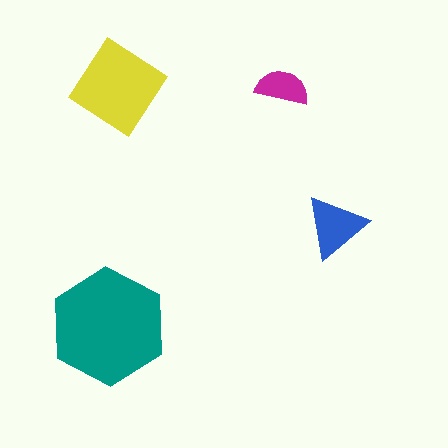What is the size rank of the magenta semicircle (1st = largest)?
4th.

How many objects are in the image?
There are 4 objects in the image.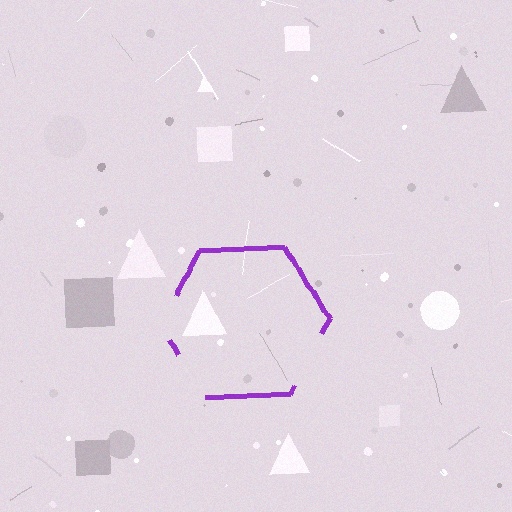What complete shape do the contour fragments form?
The contour fragments form a hexagon.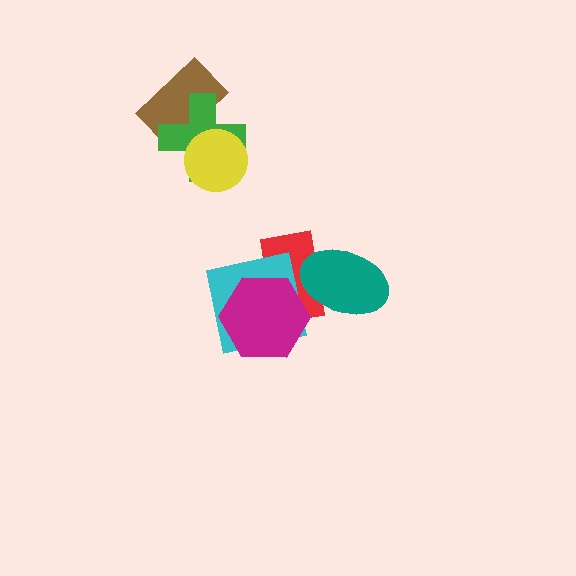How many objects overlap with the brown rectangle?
1 object overlaps with the brown rectangle.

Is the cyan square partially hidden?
Yes, it is partially covered by another shape.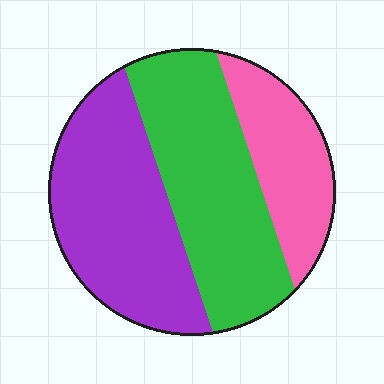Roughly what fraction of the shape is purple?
Purple covers 39% of the shape.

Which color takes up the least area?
Pink, at roughly 20%.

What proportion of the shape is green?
Green covers about 40% of the shape.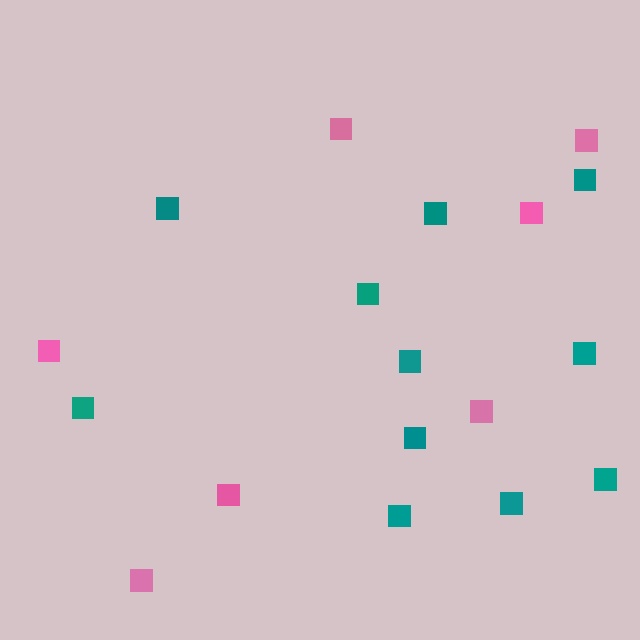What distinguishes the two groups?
There are 2 groups: one group of teal squares (11) and one group of pink squares (7).